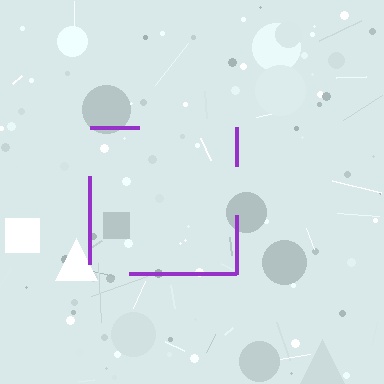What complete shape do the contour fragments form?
The contour fragments form a square.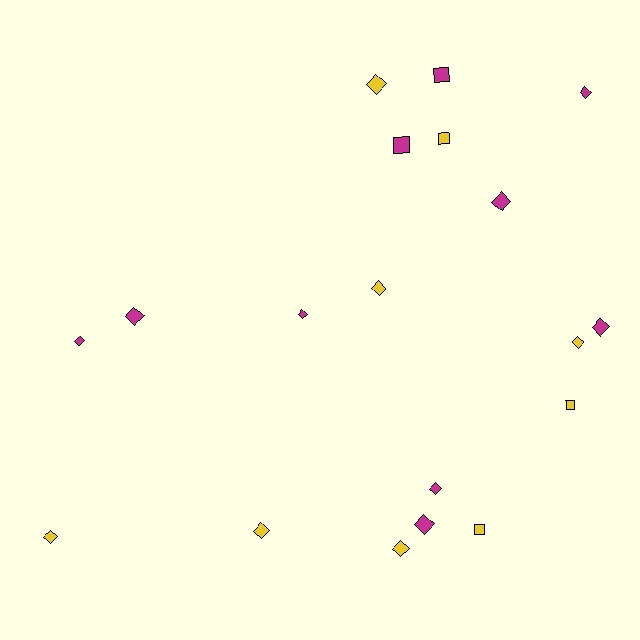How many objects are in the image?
There are 19 objects.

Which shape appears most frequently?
Diamond, with 14 objects.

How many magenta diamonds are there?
There are 8 magenta diamonds.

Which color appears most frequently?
Magenta, with 10 objects.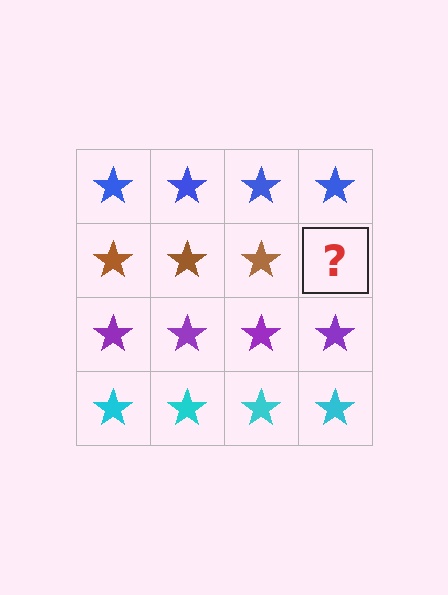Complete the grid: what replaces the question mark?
The question mark should be replaced with a brown star.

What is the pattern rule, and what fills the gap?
The rule is that each row has a consistent color. The gap should be filled with a brown star.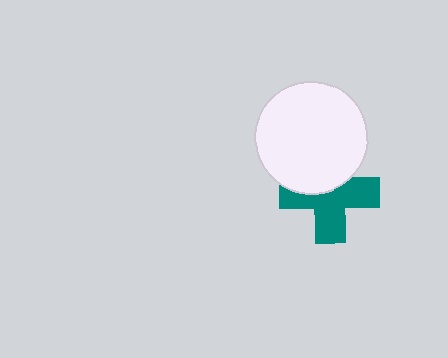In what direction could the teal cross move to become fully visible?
The teal cross could move down. That would shift it out from behind the white circle entirely.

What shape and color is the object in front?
The object in front is a white circle.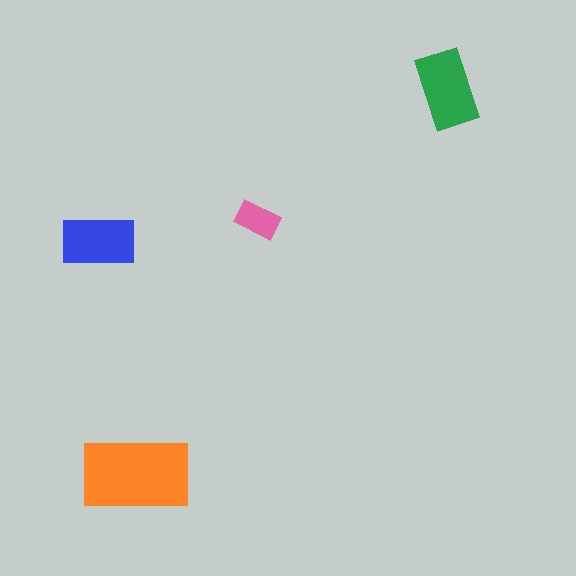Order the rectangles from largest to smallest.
the orange one, the green one, the blue one, the pink one.